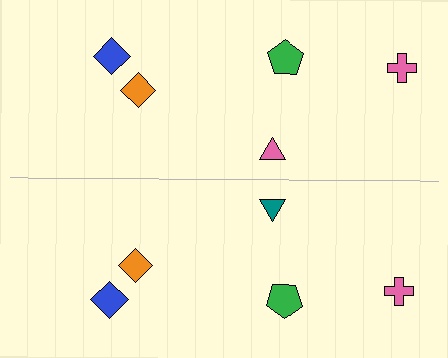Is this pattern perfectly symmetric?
No, the pattern is not perfectly symmetric. The teal triangle on the bottom side breaks the symmetry — its mirror counterpart is pink.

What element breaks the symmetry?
The teal triangle on the bottom side breaks the symmetry — its mirror counterpart is pink.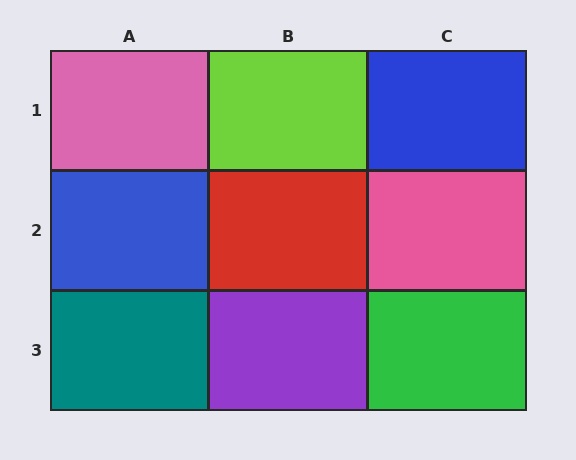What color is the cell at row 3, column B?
Purple.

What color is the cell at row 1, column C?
Blue.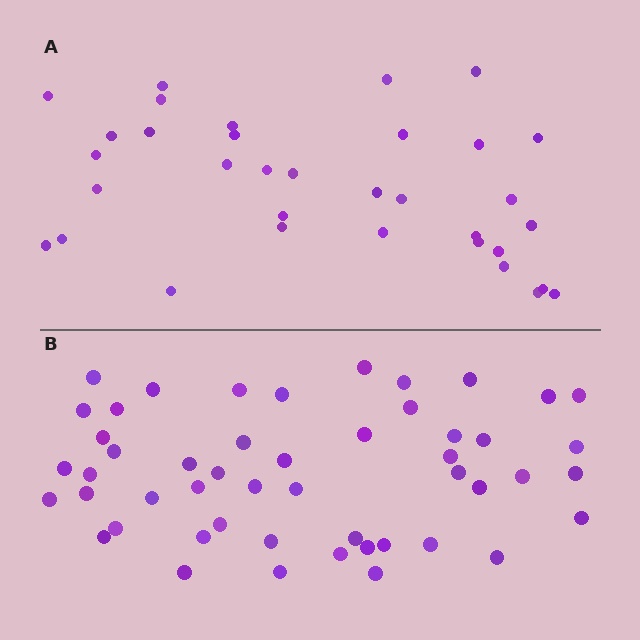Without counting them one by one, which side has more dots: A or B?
Region B (the bottom region) has more dots.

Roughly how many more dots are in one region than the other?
Region B has approximately 15 more dots than region A.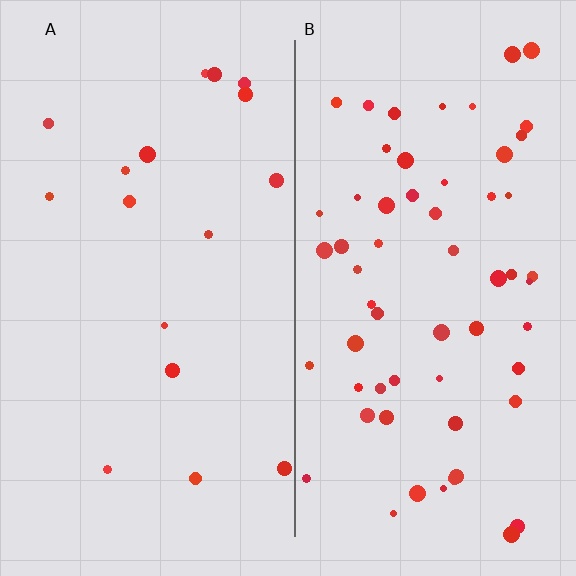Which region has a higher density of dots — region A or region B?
B (the right).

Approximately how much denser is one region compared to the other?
Approximately 3.5× — region B over region A.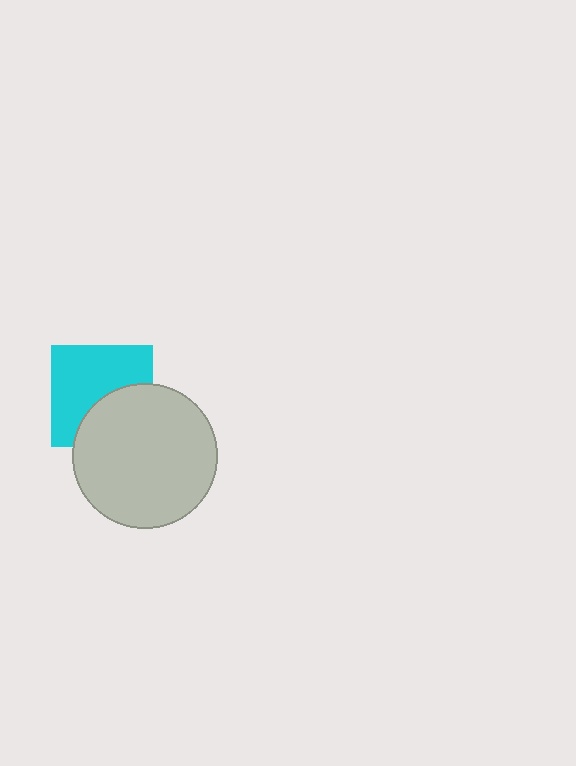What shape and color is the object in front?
The object in front is a light gray circle.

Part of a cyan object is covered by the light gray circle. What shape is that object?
It is a square.